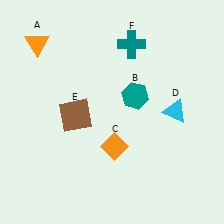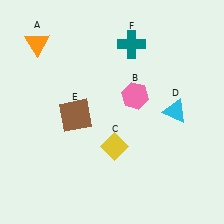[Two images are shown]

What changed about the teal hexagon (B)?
In Image 1, B is teal. In Image 2, it changed to pink.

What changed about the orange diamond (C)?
In Image 1, C is orange. In Image 2, it changed to yellow.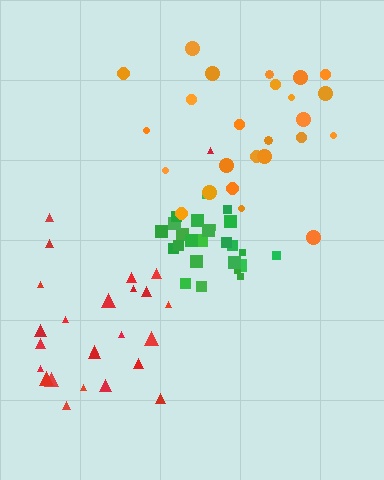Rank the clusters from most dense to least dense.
green, orange, red.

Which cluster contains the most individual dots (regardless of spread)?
Green (25).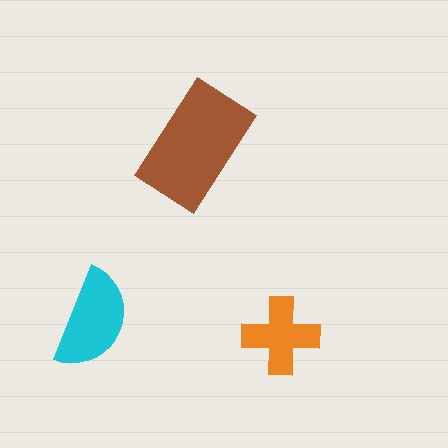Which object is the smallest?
The orange cross.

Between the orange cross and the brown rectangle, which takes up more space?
The brown rectangle.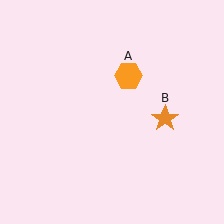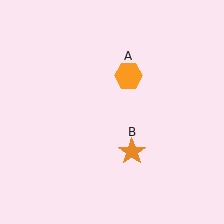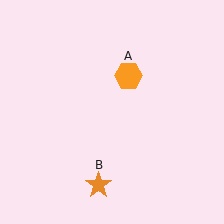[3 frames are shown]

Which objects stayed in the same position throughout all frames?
Orange hexagon (object A) remained stationary.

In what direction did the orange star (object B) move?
The orange star (object B) moved down and to the left.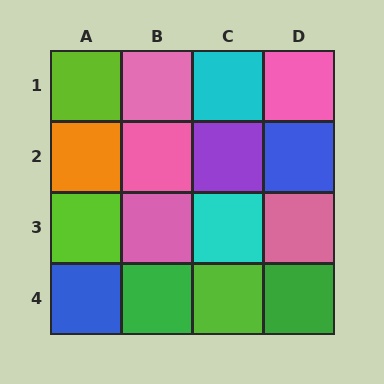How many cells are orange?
1 cell is orange.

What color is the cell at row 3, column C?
Cyan.